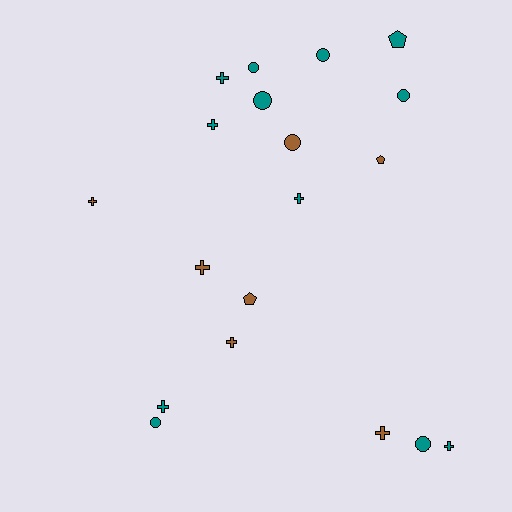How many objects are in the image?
There are 19 objects.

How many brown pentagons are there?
There are 2 brown pentagons.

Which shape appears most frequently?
Cross, with 9 objects.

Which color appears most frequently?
Teal, with 12 objects.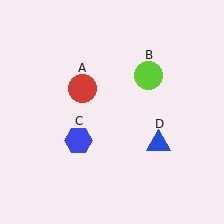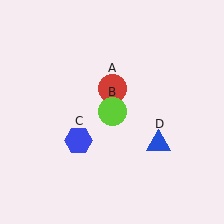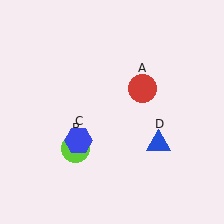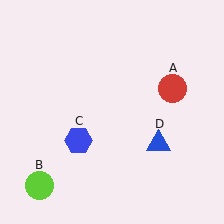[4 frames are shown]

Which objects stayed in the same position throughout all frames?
Blue hexagon (object C) and blue triangle (object D) remained stationary.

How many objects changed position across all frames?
2 objects changed position: red circle (object A), lime circle (object B).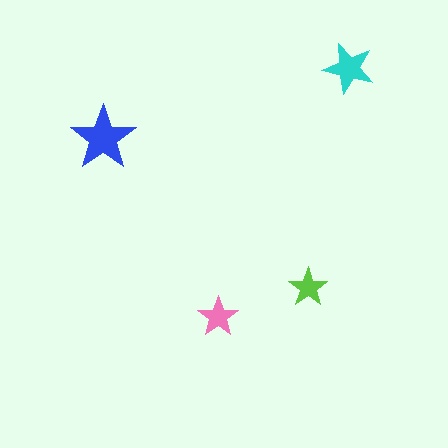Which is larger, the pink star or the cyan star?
The cyan one.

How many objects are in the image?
There are 4 objects in the image.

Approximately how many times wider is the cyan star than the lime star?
About 1.5 times wider.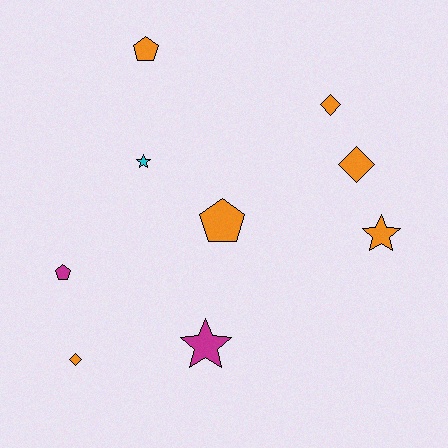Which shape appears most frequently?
Star, with 3 objects.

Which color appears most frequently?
Orange, with 6 objects.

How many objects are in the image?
There are 9 objects.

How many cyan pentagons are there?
There are no cyan pentagons.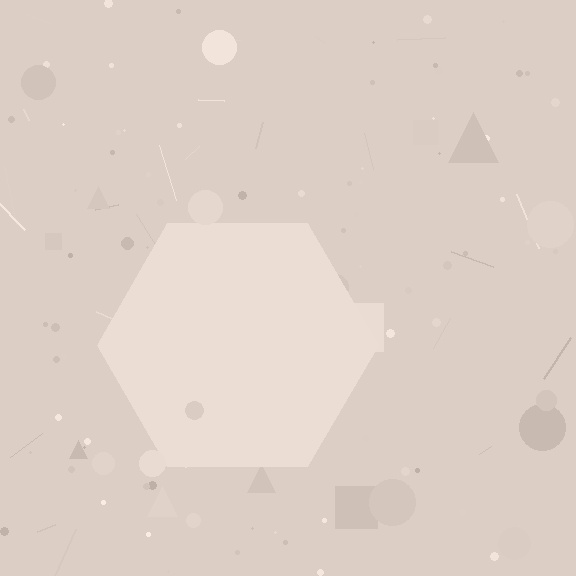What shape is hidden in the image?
A hexagon is hidden in the image.